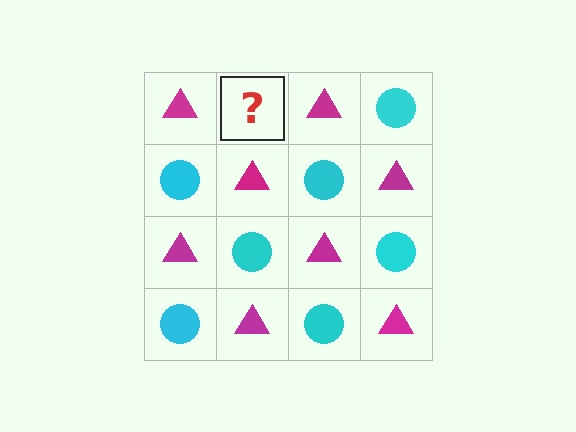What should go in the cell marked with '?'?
The missing cell should contain a cyan circle.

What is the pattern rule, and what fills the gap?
The rule is that it alternates magenta triangle and cyan circle in a checkerboard pattern. The gap should be filled with a cyan circle.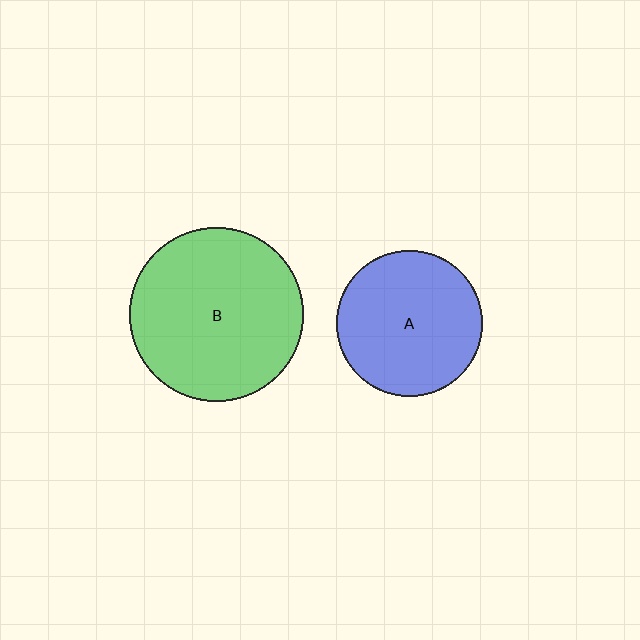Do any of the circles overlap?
No, none of the circles overlap.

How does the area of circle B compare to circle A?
Approximately 1.4 times.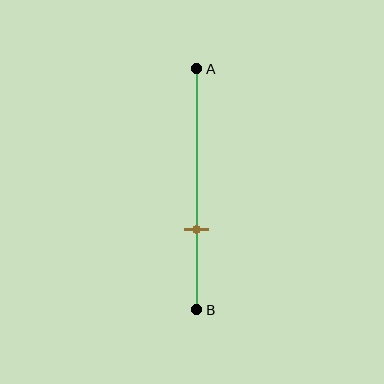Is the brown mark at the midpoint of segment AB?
No, the mark is at about 65% from A, not at the 50% midpoint.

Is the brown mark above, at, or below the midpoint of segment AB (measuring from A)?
The brown mark is below the midpoint of segment AB.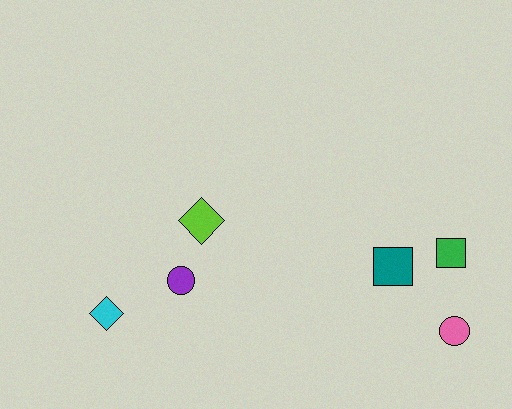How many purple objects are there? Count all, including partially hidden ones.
There is 1 purple object.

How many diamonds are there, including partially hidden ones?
There are 2 diamonds.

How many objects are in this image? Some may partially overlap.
There are 6 objects.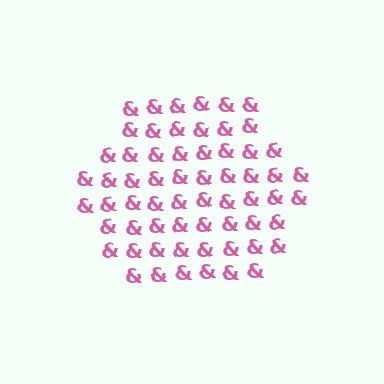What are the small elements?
The small elements are ampersands.